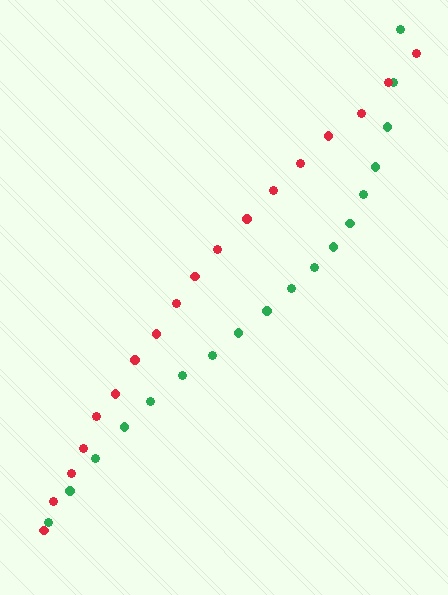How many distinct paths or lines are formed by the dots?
There are 2 distinct paths.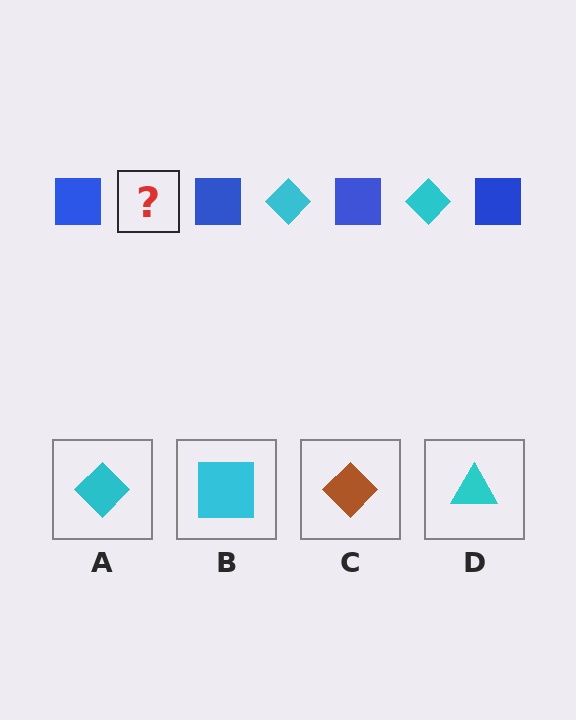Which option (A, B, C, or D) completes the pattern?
A.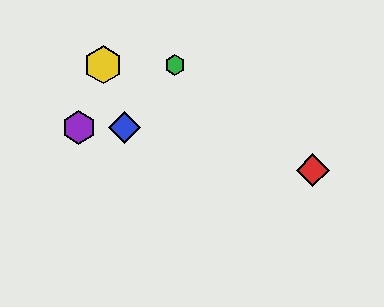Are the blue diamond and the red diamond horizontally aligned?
No, the blue diamond is at y≈127 and the red diamond is at y≈170.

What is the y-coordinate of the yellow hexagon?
The yellow hexagon is at y≈65.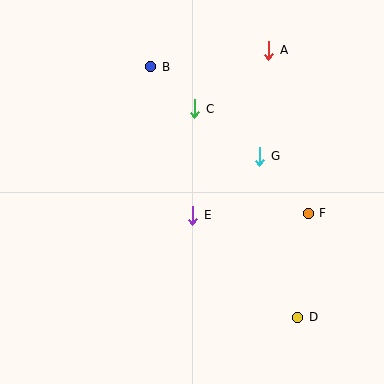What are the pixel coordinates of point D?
Point D is at (298, 317).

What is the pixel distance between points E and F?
The distance between E and F is 116 pixels.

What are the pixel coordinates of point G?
Point G is at (260, 156).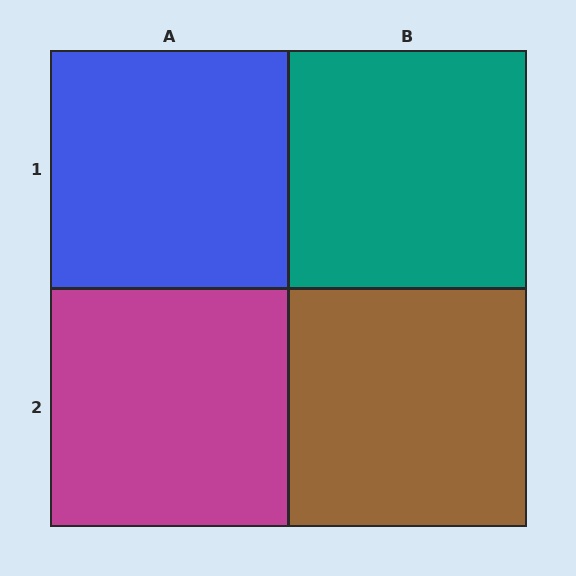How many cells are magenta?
1 cell is magenta.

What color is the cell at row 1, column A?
Blue.